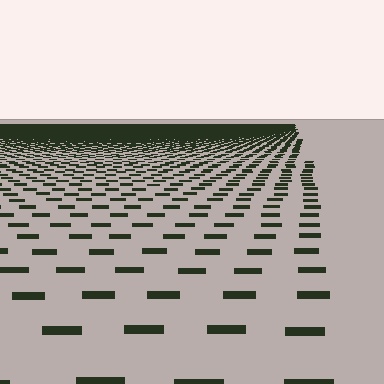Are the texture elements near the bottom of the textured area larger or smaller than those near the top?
Larger. Near the bottom, elements are closer to the viewer and appear at a bigger on-screen size.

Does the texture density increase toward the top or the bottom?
Density increases toward the top.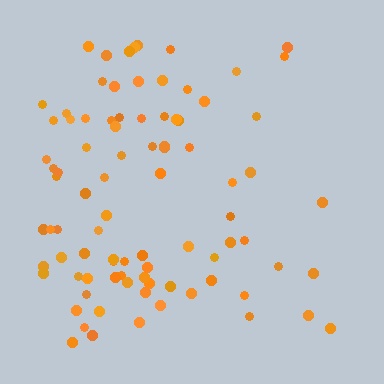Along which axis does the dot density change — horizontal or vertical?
Horizontal.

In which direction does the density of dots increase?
From right to left, with the left side densest.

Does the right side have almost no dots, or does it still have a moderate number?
Still a moderate number, just noticeably fewer than the left.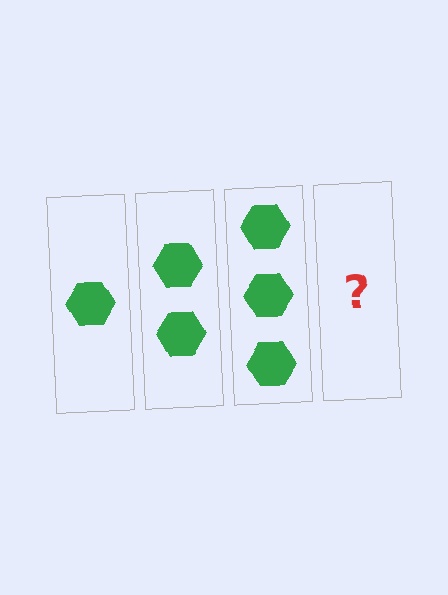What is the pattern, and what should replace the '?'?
The pattern is that each step adds one more hexagon. The '?' should be 4 hexagons.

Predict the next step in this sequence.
The next step is 4 hexagons.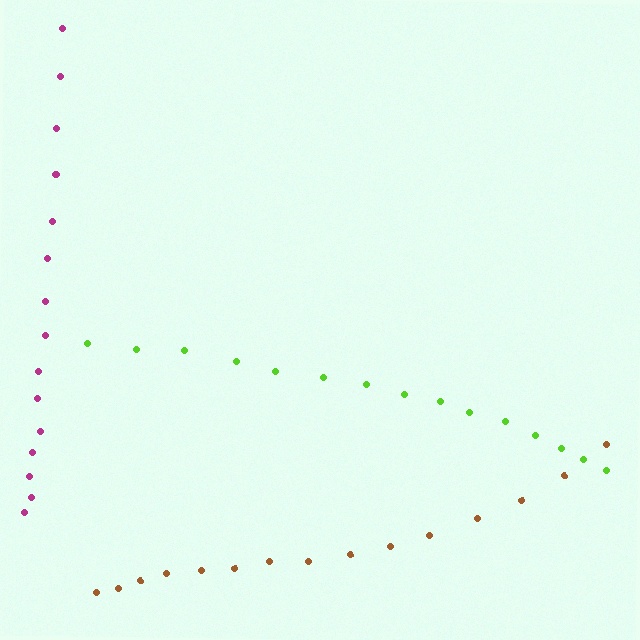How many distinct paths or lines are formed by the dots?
There are 3 distinct paths.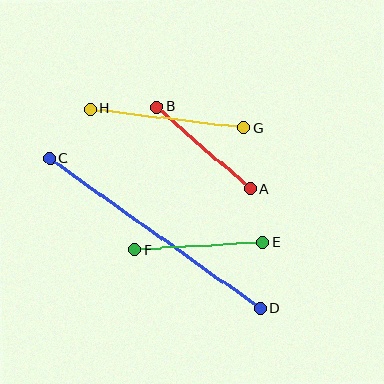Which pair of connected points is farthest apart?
Points C and D are farthest apart.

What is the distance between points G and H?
The distance is approximately 155 pixels.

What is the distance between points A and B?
The distance is approximately 125 pixels.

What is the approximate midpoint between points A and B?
The midpoint is at approximately (203, 148) pixels.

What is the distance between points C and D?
The distance is approximately 258 pixels.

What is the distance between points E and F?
The distance is approximately 128 pixels.